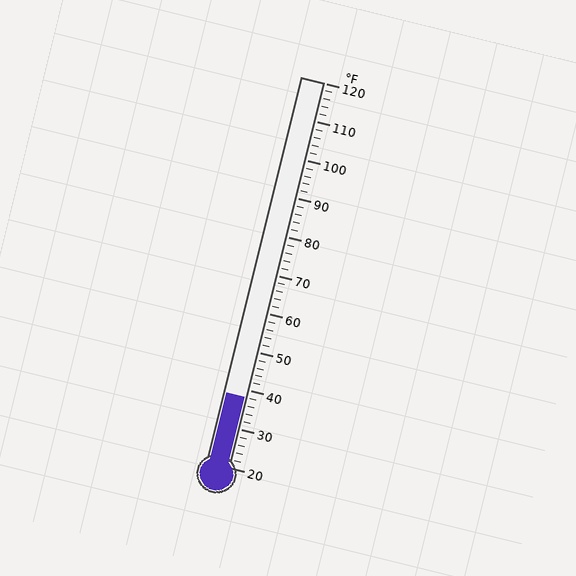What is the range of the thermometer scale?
The thermometer scale ranges from 20°F to 120°F.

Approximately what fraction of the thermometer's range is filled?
The thermometer is filled to approximately 20% of its range.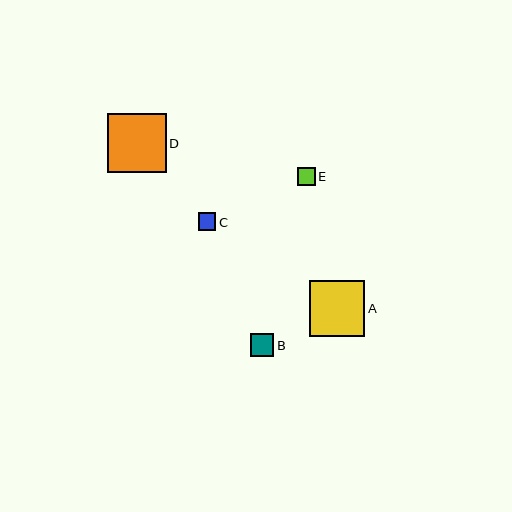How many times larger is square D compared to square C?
Square D is approximately 3.4 times the size of square C.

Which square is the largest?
Square D is the largest with a size of approximately 59 pixels.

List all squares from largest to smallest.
From largest to smallest: D, A, B, E, C.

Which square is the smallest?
Square C is the smallest with a size of approximately 17 pixels.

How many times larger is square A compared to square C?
Square A is approximately 3.2 times the size of square C.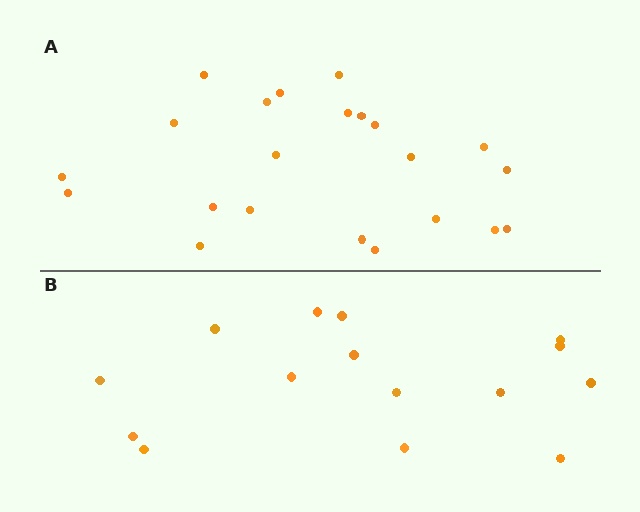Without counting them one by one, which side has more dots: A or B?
Region A (the top region) has more dots.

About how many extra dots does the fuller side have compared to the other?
Region A has roughly 8 or so more dots than region B.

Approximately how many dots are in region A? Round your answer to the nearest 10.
About 20 dots. (The exact count is 22, which rounds to 20.)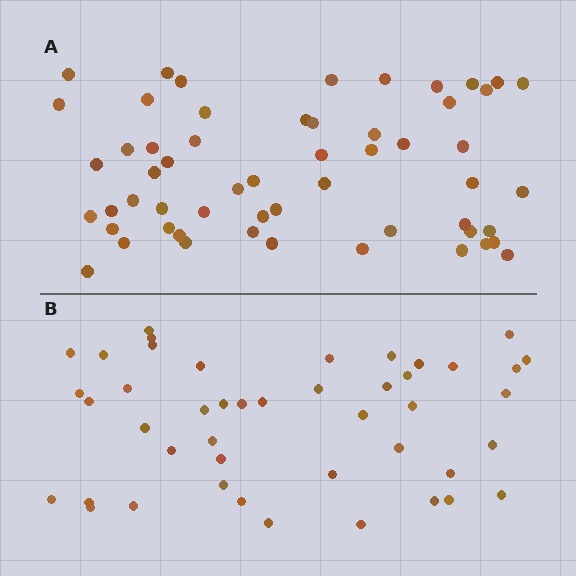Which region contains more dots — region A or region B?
Region A (the top region) has more dots.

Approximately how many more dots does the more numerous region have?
Region A has roughly 12 or so more dots than region B.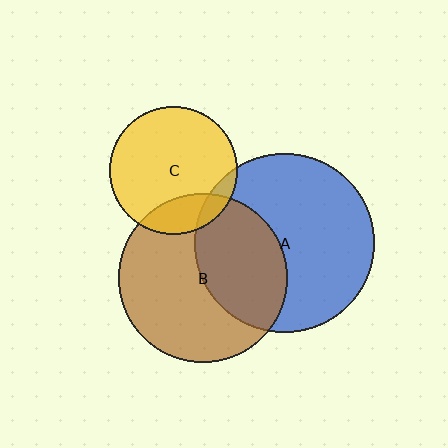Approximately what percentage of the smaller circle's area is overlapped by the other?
Approximately 40%.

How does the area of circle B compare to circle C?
Approximately 1.7 times.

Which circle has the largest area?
Circle A (blue).